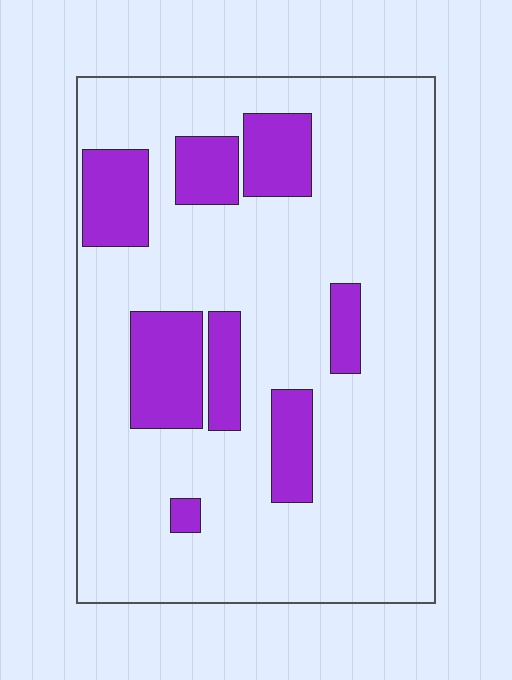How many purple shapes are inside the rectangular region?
8.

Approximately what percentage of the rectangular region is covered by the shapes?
Approximately 20%.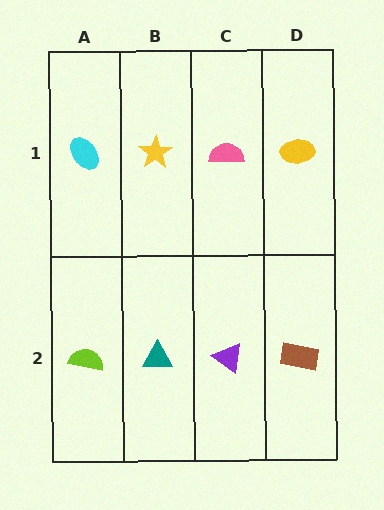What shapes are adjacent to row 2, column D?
A yellow ellipse (row 1, column D), a purple triangle (row 2, column C).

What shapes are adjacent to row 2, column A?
A cyan ellipse (row 1, column A), a teal triangle (row 2, column B).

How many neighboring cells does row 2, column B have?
3.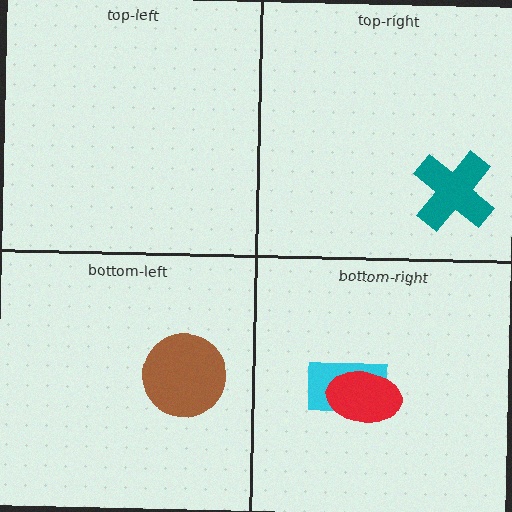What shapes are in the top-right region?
The teal cross.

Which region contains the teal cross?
The top-right region.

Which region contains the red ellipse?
The bottom-right region.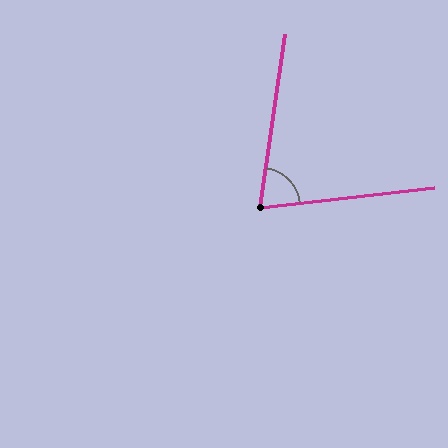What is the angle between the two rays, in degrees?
Approximately 75 degrees.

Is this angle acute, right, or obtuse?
It is acute.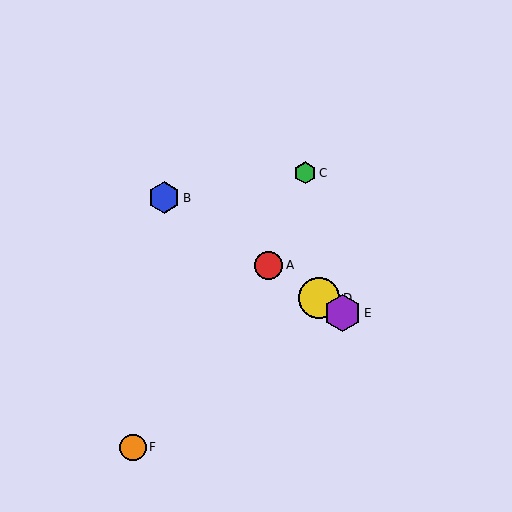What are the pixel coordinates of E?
Object E is at (343, 313).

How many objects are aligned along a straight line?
4 objects (A, B, D, E) are aligned along a straight line.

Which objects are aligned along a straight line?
Objects A, B, D, E are aligned along a straight line.